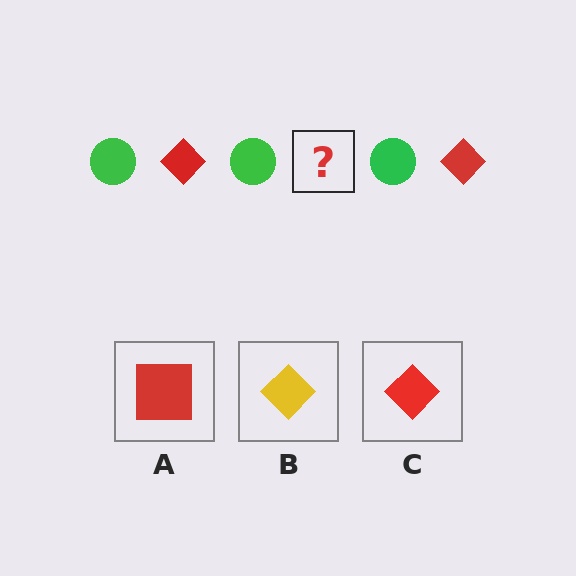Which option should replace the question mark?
Option C.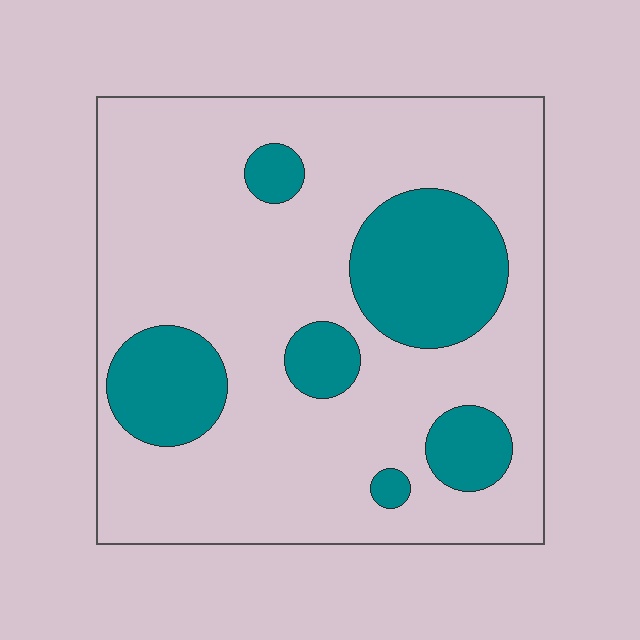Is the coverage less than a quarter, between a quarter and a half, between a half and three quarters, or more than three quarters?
Less than a quarter.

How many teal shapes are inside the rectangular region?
6.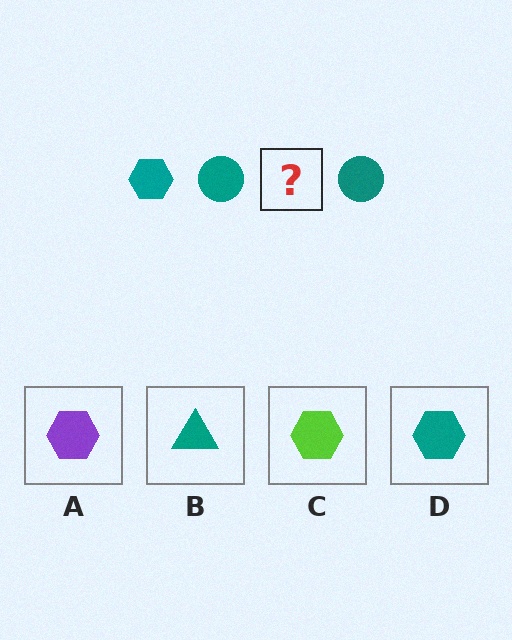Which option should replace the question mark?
Option D.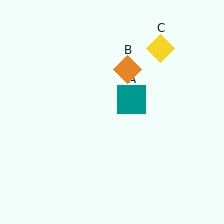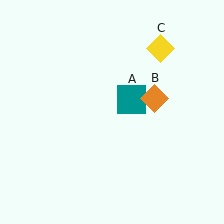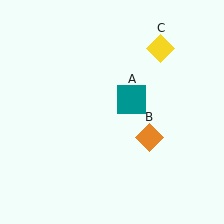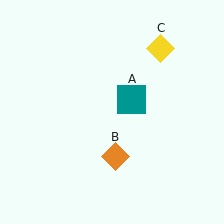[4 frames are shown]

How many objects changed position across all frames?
1 object changed position: orange diamond (object B).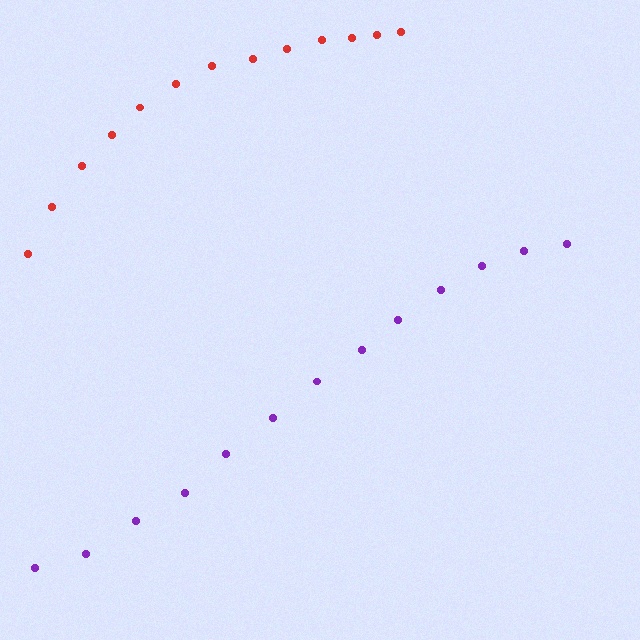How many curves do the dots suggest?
There are 2 distinct paths.